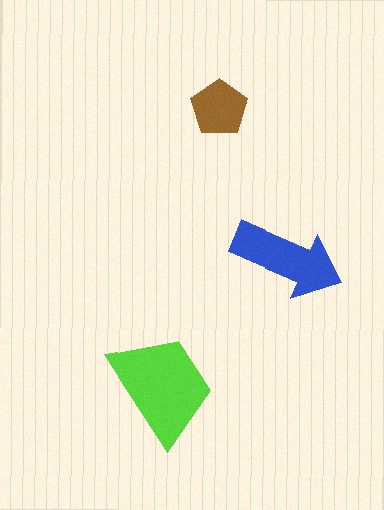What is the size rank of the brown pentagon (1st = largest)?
3rd.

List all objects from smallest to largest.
The brown pentagon, the blue arrow, the lime trapezoid.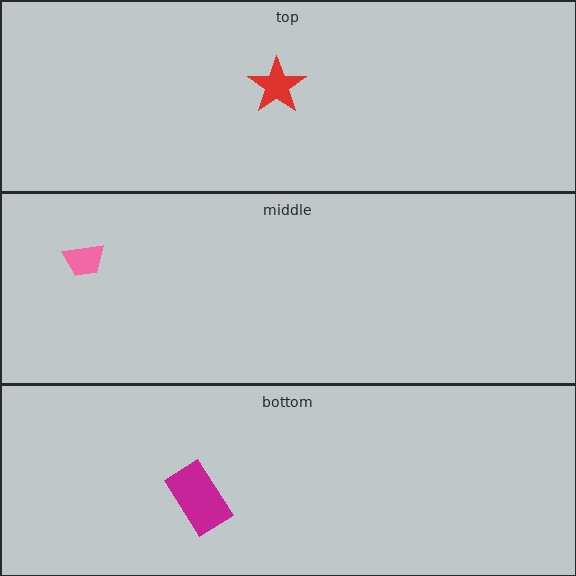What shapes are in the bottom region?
The magenta rectangle.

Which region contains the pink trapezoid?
The middle region.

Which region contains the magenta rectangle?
The bottom region.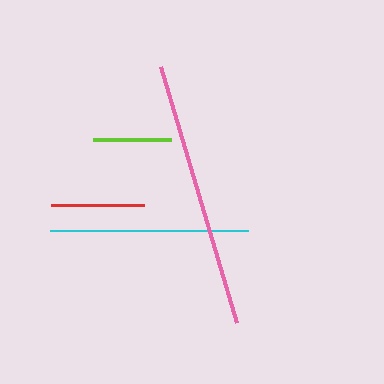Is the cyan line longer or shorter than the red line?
The cyan line is longer than the red line.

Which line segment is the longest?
The pink line is the longest at approximately 267 pixels.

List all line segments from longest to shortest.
From longest to shortest: pink, cyan, red, lime.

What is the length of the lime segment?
The lime segment is approximately 78 pixels long.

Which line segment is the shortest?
The lime line is the shortest at approximately 78 pixels.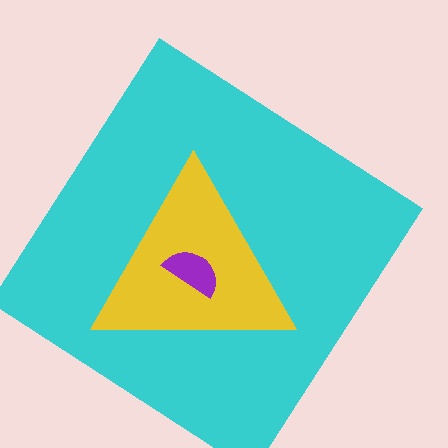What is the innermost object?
The purple semicircle.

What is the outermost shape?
The cyan diamond.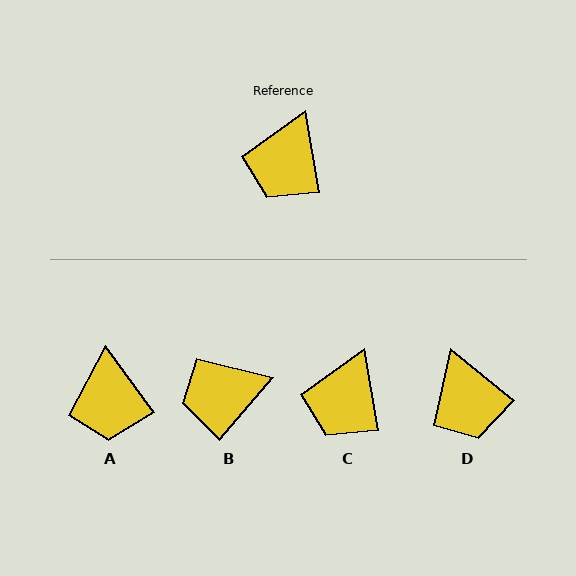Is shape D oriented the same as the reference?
No, it is off by about 42 degrees.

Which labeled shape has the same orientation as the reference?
C.